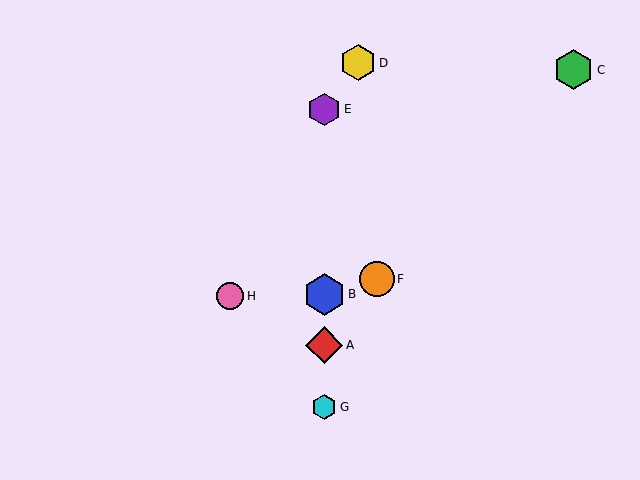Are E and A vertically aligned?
Yes, both are at x≈324.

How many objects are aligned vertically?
4 objects (A, B, E, G) are aligned vertically.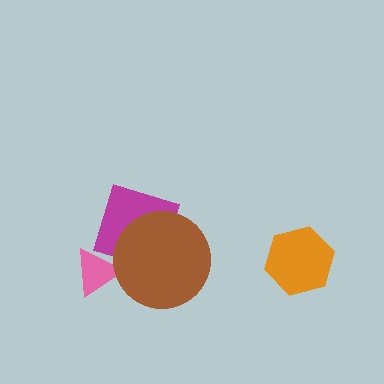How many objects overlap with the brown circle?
2 objects overlap with the brown circle.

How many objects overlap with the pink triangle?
1 object overlaps with the pink triangle.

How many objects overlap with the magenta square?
1 object overlaps with the magenta square.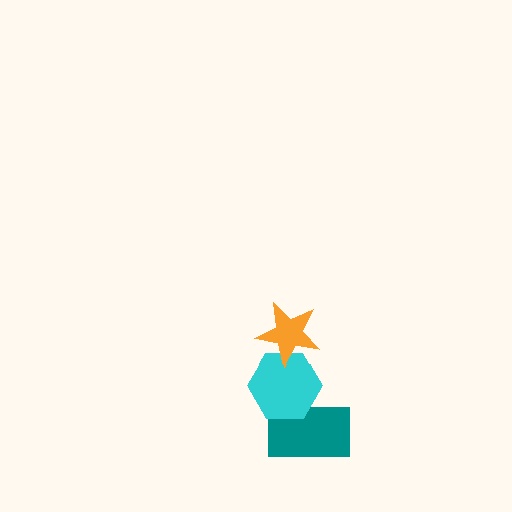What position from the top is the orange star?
The orange star is 1st from the top.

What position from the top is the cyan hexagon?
The cyan hexagon is 2nd from the top.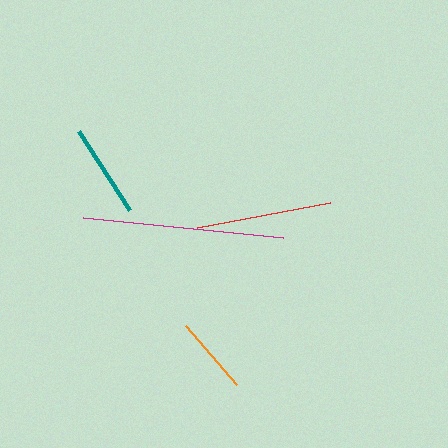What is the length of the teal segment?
The teal segment is approximately 94 pixels long.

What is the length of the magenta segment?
The magenta segment is approximately 201 pixels long.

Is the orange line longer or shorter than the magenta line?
The magenta line is longer than the orange line.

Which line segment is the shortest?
The orange line is the shortest at approximately 79 pixels.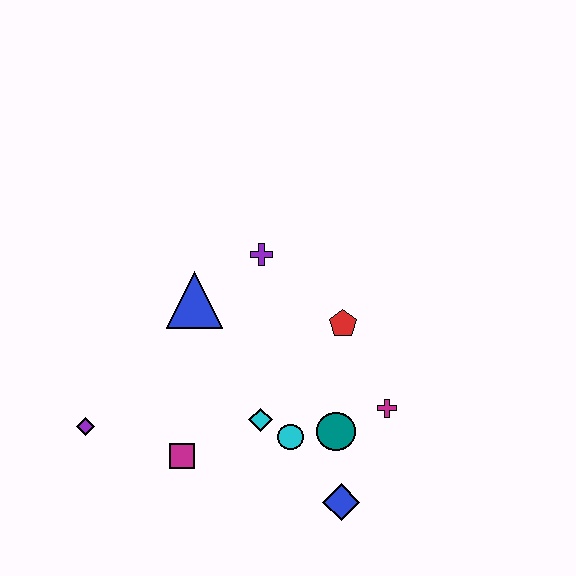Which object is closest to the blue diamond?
The teal circle is closest to the blue diamond.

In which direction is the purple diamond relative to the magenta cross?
The purple diamond is to the left of the magenta cross.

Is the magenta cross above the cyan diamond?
Yes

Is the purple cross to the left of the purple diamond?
No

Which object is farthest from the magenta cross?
The purple diamond is farthest from the magenta cross.